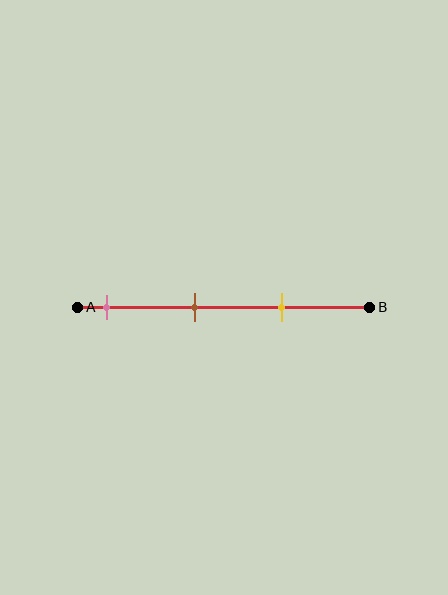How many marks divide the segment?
There are 3 marks dividing the segment.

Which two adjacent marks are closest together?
The brown and yellow marks are the closest adjacent pair.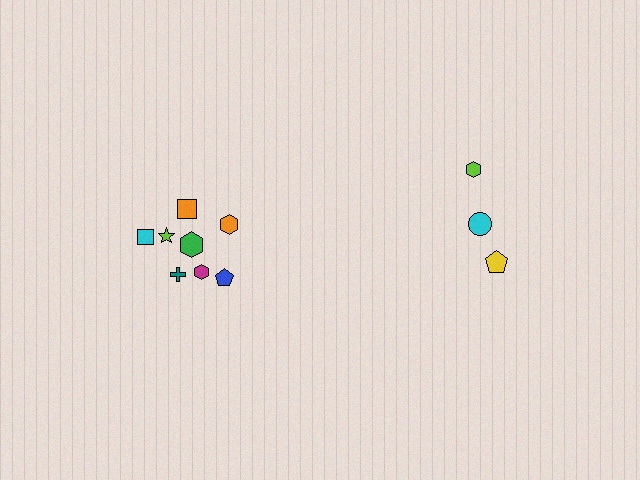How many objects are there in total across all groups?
There are 11 objects.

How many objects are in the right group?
There are 3 objects.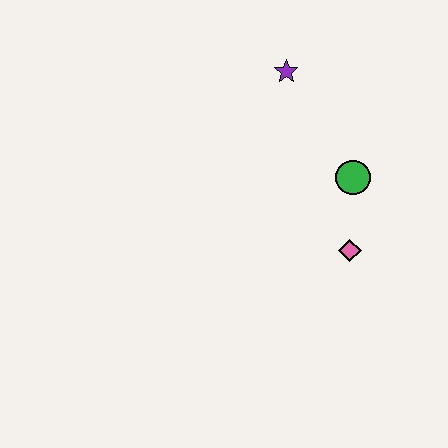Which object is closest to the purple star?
The green circle is closest to the purple star.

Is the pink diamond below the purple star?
Yes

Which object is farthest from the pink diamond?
The purple star is farthest from the pink diamond.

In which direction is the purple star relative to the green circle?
The purple star is above the green circle.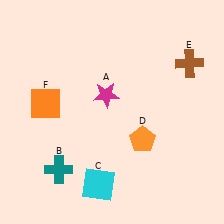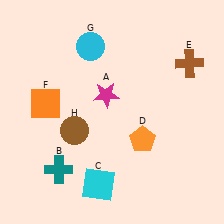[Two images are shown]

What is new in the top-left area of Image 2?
A cyan circle (G) was added in the top-left area of Image 2.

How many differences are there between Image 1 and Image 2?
There are 2 differences between the two images.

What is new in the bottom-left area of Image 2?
A brown circle (H) was added in the bottom-left area of Image 2.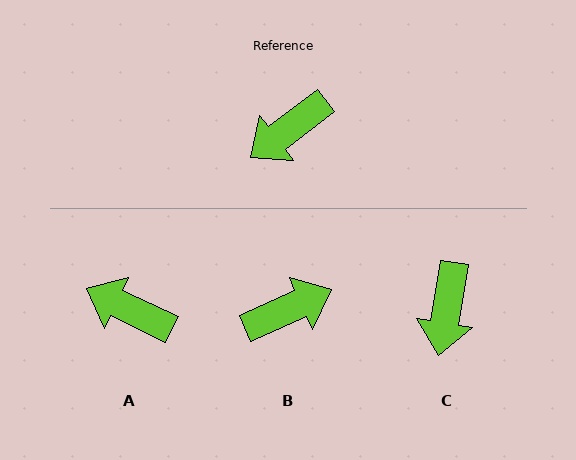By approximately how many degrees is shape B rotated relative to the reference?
Approximately 167 degrees counter-clockwise.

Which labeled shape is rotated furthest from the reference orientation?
B, about 167 degrees away.